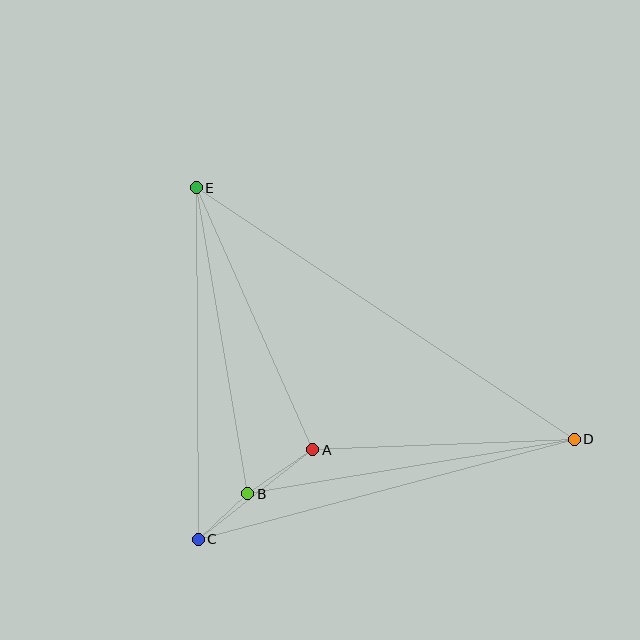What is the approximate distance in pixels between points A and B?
The distance between A and B is approximately 78 pixels.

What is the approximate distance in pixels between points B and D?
The distance between B and D is approximately 331 pixels.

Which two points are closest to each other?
Points B and C are closest to each other.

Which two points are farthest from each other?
Points D and E are farthest from each other.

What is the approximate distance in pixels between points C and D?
The distance between C and D is approximately 389 pixels.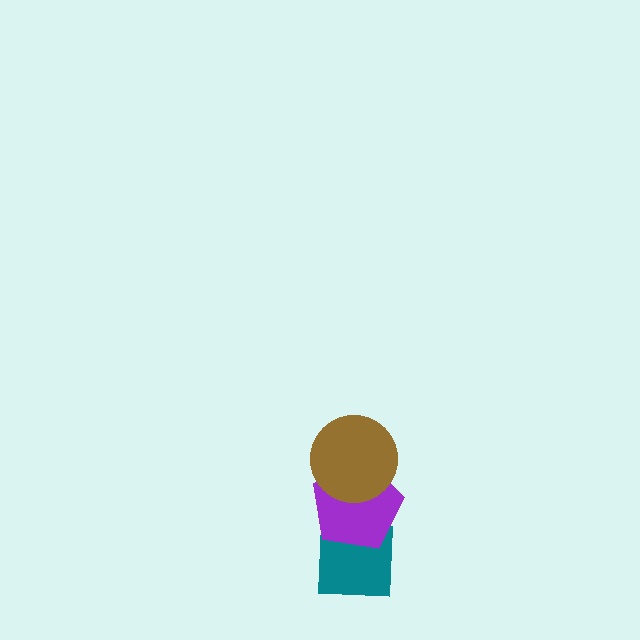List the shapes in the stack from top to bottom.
From top to bottom: the brown circle, the purple pentagon, the teal square.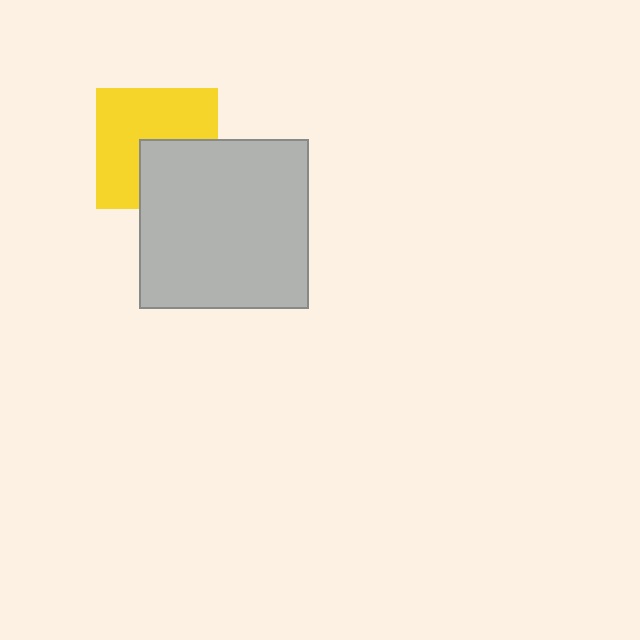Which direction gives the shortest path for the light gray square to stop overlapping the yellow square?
Moving toward the lower-right gives the shortest separation.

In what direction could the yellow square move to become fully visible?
The yellow square could move toward the upper-left. That would shift it out from behind the light gray square entirely.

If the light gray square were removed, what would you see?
You would see the complete yellow square.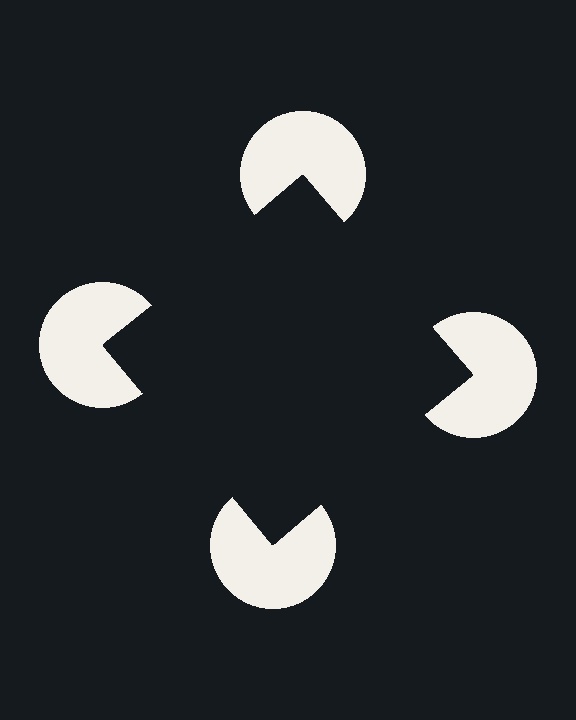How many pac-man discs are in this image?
There are 4 — one at each vertex of the illusory square.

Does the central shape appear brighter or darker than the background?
It typically appears slightly darker than the background, even though no actual brightness change is drawn.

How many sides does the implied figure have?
4 sides.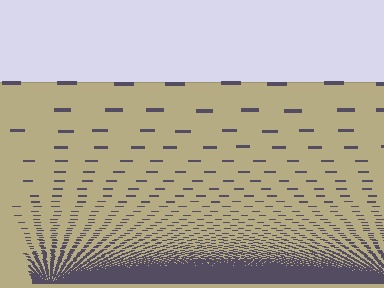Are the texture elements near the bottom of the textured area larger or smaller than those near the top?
Smaller. The gradient is inverted — elements near the bottom are smaller and denser.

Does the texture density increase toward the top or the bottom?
Density increases toward the bottom.